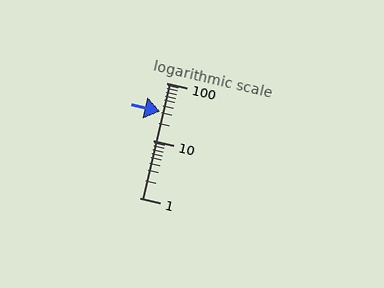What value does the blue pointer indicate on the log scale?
The pointer indicates approximately 32.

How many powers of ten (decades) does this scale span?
The scale spans 2 decades, from 1 to 100.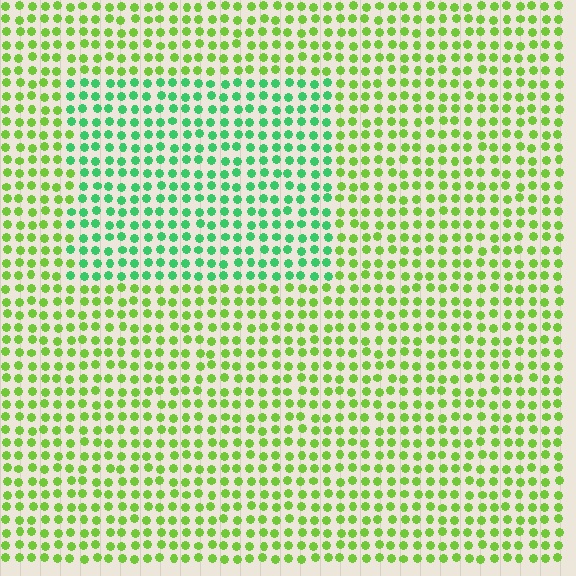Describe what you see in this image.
The image is filled with small lime elements in a uniform arrangement. A rectangle-shaped region is visible where the elements are tinted to a slightly different hue, forming a subtle color boundary.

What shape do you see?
I see a rectangle.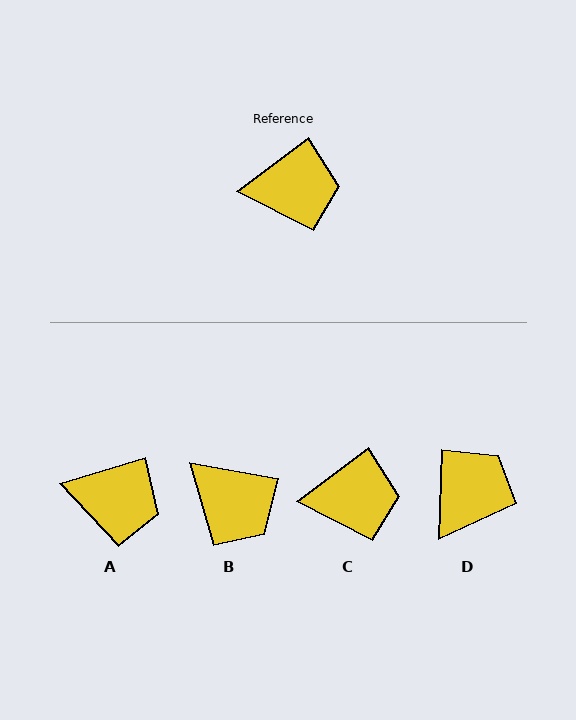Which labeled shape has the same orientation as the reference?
C.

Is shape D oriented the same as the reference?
No, it is off by about 52 degrees.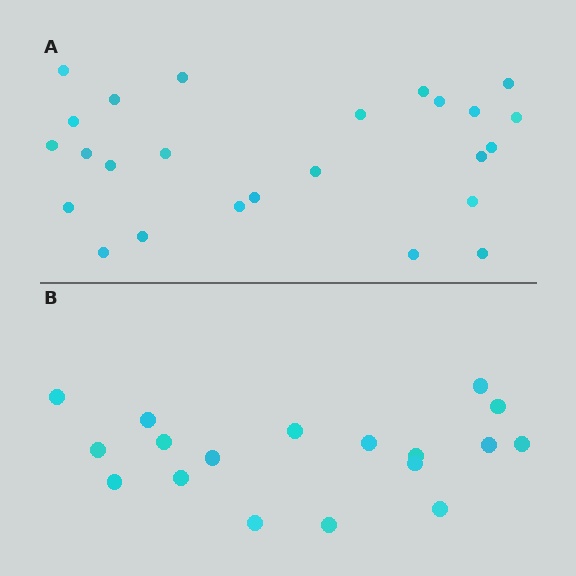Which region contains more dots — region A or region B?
Region A (the top region) has more dots.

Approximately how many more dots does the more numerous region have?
Region A has roughly 8 or so more dots than region B.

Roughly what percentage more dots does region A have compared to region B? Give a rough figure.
About 40% more.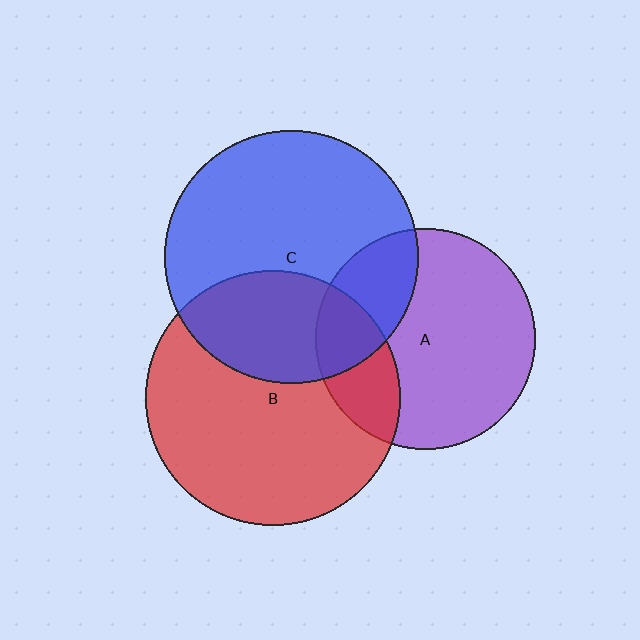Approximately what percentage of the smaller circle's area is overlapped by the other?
Approximately 35%.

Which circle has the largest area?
Circle B (red).